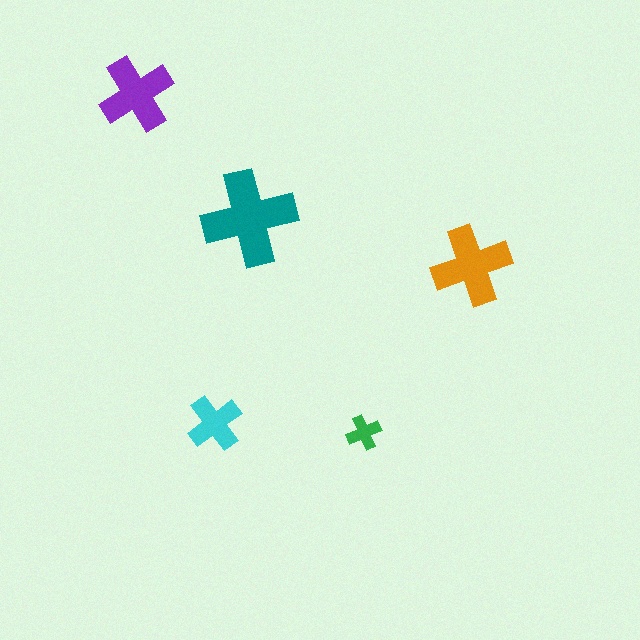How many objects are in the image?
There are 5 objects in the image.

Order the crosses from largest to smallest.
the teal one, the orange one, the purple one, the cyan one, the green one.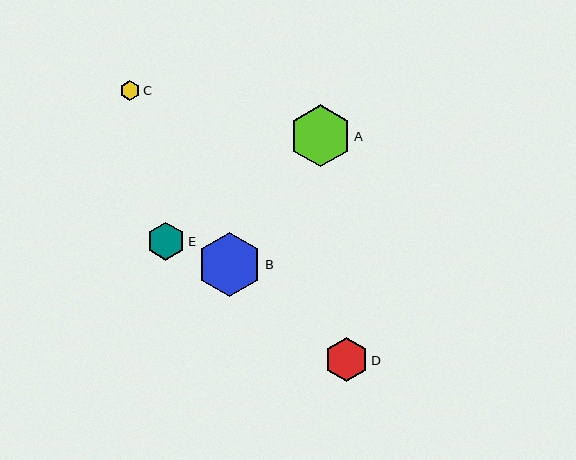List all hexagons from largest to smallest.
From largest to smallest: B, A, D, E, C.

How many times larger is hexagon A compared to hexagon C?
Hexagon A is approximately 3.0 times the size of hexagon C.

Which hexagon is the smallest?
Hexagon C is the smallest with a size of approximately 20 pixels.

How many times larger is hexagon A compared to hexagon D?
Hexagon A is approximately 1.4 times the size of hexagon D.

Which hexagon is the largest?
Hexagon B is the largest with a size of approximately 65 pixels.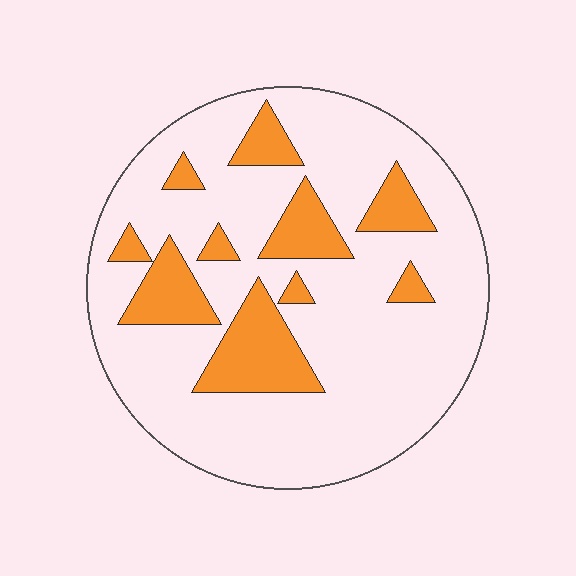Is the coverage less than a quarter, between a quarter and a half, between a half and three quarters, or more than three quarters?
Less than a quarter.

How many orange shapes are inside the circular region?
10.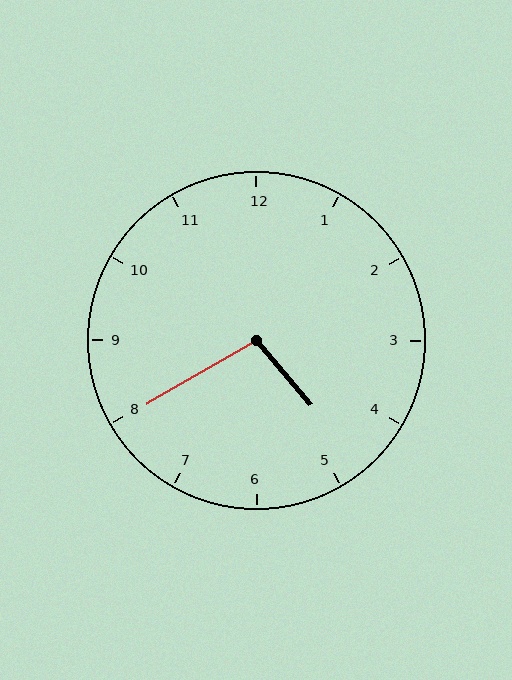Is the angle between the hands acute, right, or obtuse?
It is obtuse.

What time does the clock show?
4:40.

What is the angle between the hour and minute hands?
Approximately 100 degrees.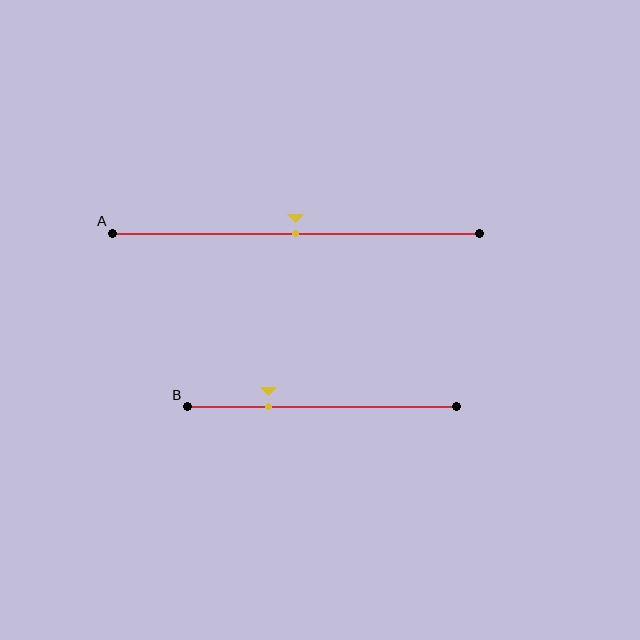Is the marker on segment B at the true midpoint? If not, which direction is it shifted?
No, the marker on segment B is shifted to the left by about 20% of the segment length.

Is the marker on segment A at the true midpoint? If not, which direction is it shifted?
Yes, the marker on segment A is at the true midpoint.